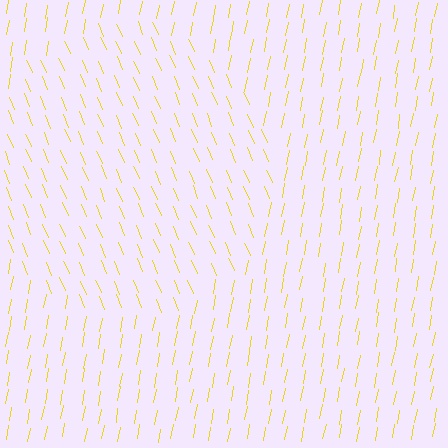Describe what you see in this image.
The image is filled with small yellow line segments. A circle region in the image has lines oriented differently from the surrounding lines, creating a visible texture boundary.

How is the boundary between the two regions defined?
The boundary is defined purely by a change in line orientation (approximately 33 degrees difference). All lines are the same color and thickness.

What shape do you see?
I see a circle.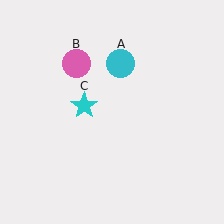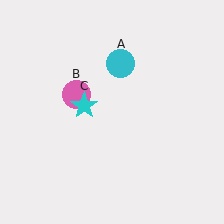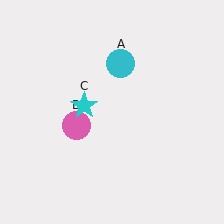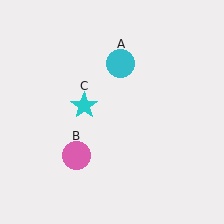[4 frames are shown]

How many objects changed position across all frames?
1 object changed position: pink circle (object B).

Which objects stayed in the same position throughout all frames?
Cyan circle (object A) and cyan star (object C) remained stationary.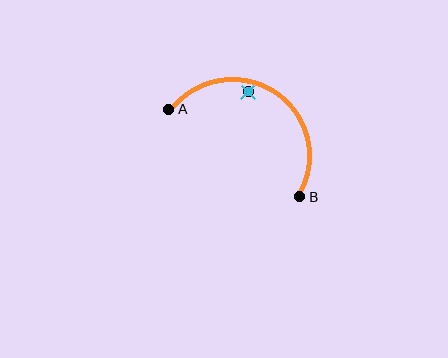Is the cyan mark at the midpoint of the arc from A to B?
No — the cyan mark does not lie on the arc at all. It sits slightly inside the curve.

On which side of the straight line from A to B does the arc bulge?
The arc bulges above and to the right of the straight line connecting A and B.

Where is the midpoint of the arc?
The arc midpoint is the point on the curve farthest from the straight line joining A and B. It sits above and to the right of that line.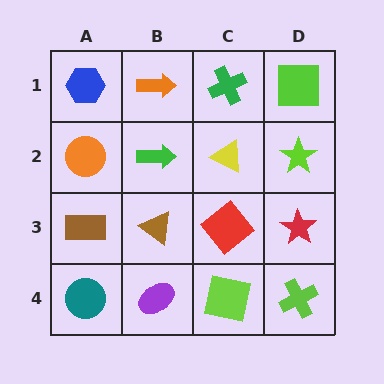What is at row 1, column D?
A lime square.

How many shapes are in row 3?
4 shapes.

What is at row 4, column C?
A lime square.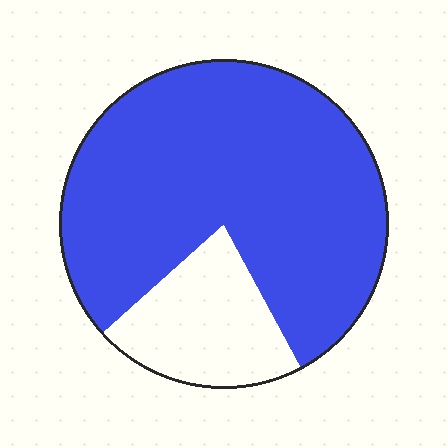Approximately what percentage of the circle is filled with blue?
Approximately 80%.